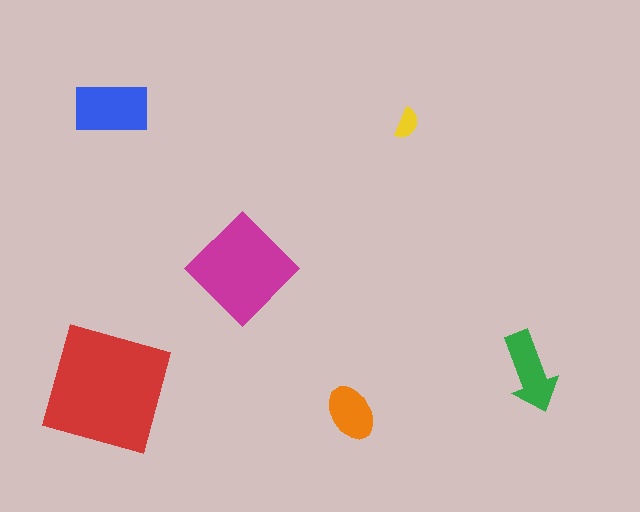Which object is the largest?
The red square.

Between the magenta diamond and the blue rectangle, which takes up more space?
The magenta diamond.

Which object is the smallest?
The yellow semicircle.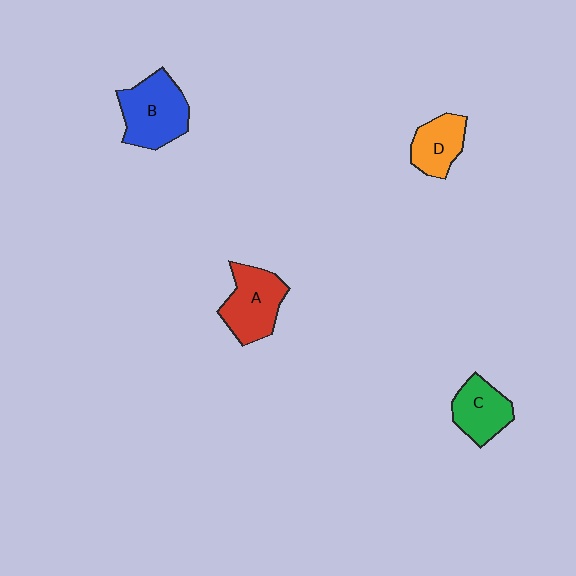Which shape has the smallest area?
Shape D (orange).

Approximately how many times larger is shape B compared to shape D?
Approximately 1.6 times.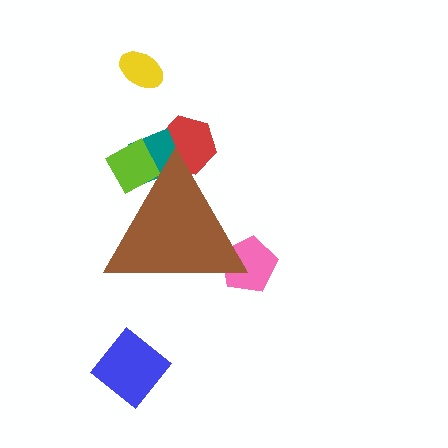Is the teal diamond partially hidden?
Yes, the teal diamond is partially hidden behind the brown triangle.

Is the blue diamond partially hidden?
No, the blue diamond is fully visible.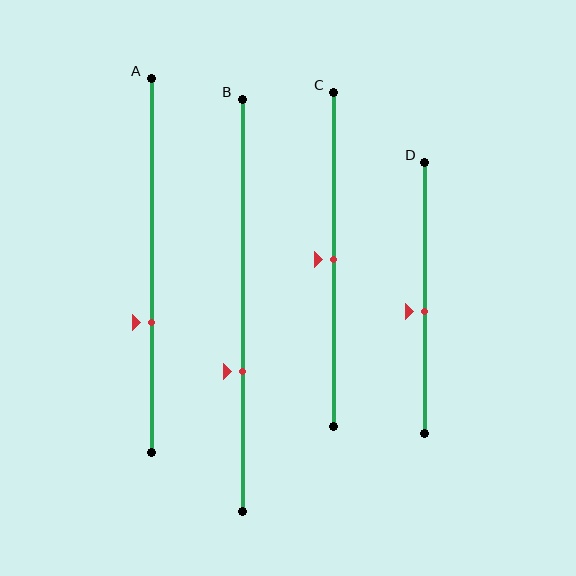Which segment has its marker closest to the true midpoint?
Segment C has its marker closest to the true midpoint.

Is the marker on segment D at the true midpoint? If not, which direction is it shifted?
No, the marker on segment D is shifted downward by about 5% of the segment length.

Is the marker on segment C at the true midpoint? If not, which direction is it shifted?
Yes, the marker on segment C is at the true midpoint.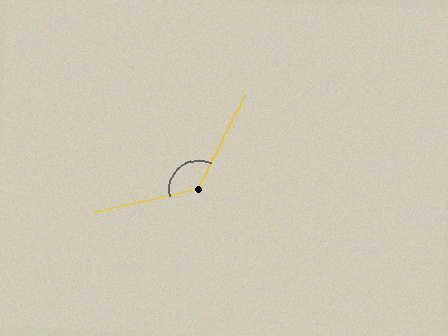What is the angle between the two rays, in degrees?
Approximately 129 degrees.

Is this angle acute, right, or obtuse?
It is obtuse.